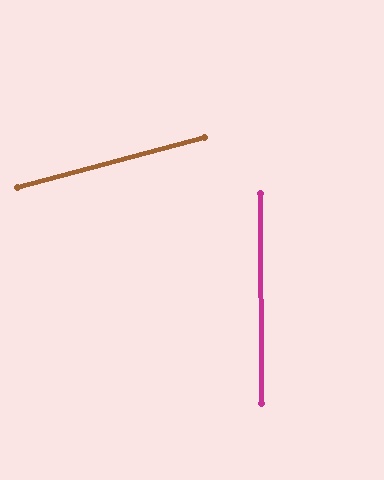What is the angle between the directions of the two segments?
Approximately 75 degrees.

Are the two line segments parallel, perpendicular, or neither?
Neither parallel nor perpendicular — they differ by about 75°.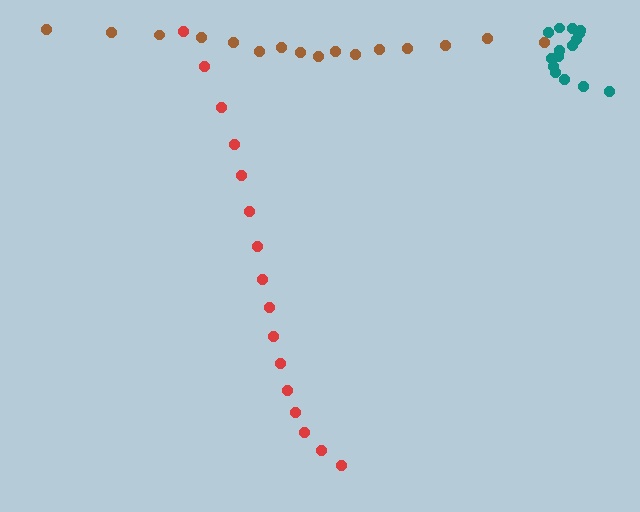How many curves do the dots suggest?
There are 3 distinct paths.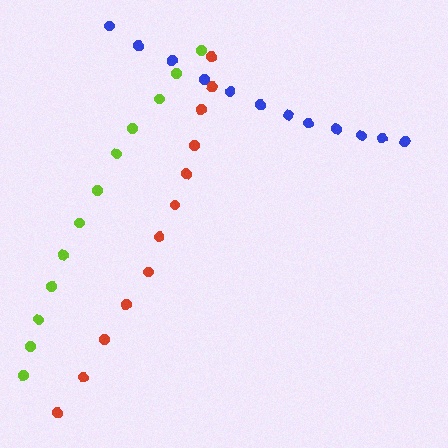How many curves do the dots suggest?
There are 3 distinct paths.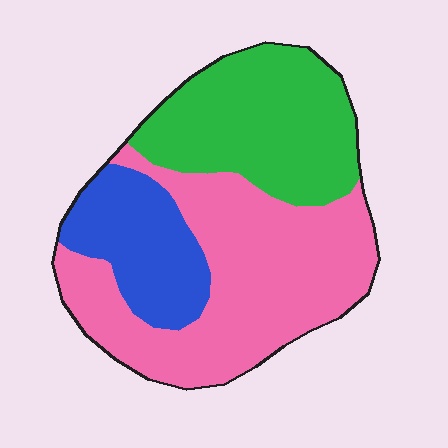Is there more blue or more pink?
Pink.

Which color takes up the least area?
Blue, at roughly 20%.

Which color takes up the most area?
Pink, at roughly 50%.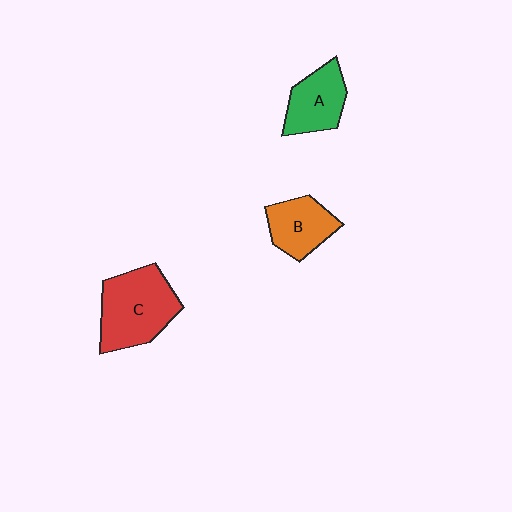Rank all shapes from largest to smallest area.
From largest to smallest: C (red), A (green), B (orange).